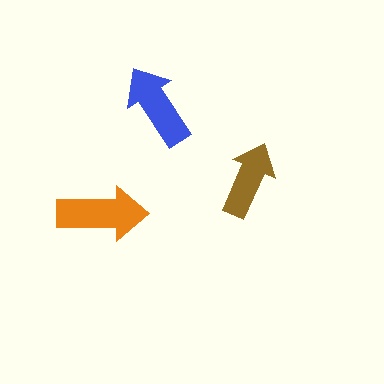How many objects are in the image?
There are 3 objects in the image.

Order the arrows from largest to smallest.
the orange one, the blue one, the brown one.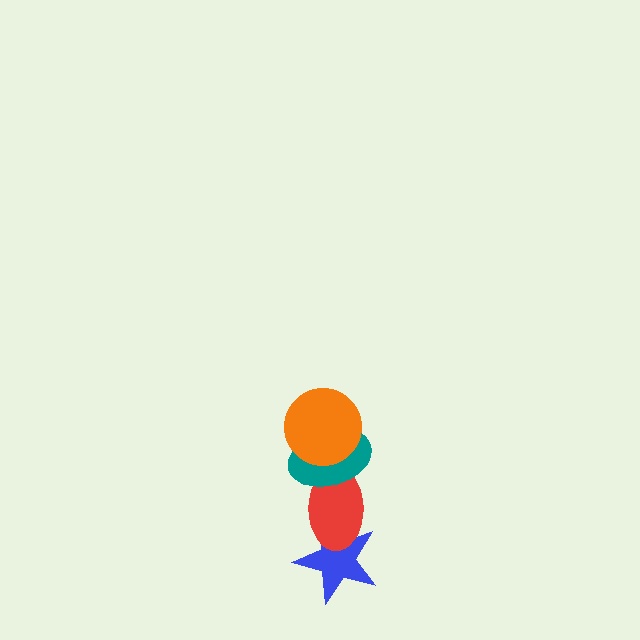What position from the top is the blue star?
The blue star is 4th from the top.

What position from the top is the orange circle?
The orange circle is 1st from the top.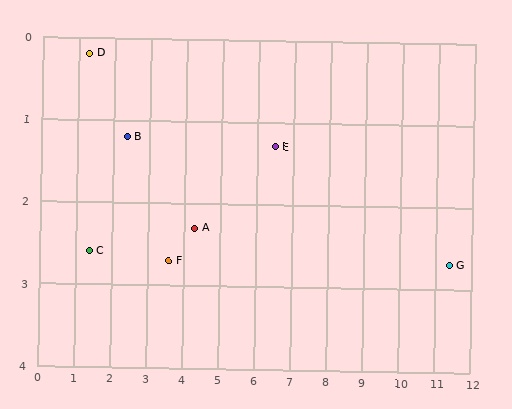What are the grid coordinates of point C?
Point C is at approximately (1.4, 2.6).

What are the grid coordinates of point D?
Point D is at approximately (1.3, 0.2).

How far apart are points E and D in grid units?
Points E and D are about 5.3 grid units apart.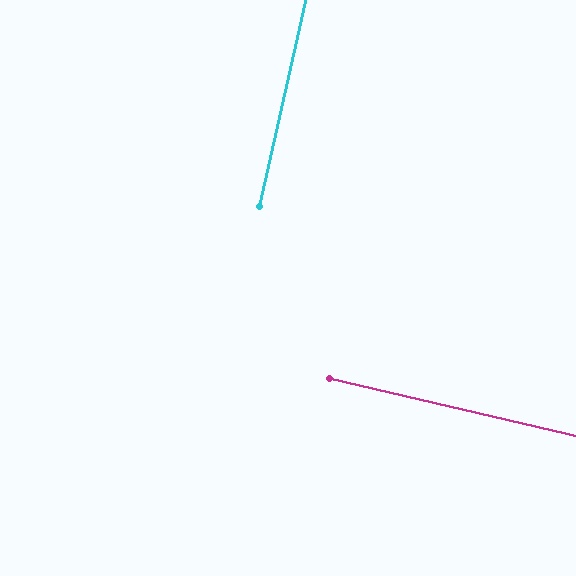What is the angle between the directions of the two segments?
Approximately 90 degrees.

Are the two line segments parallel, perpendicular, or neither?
Perpendicular — they meet at approximately 90°.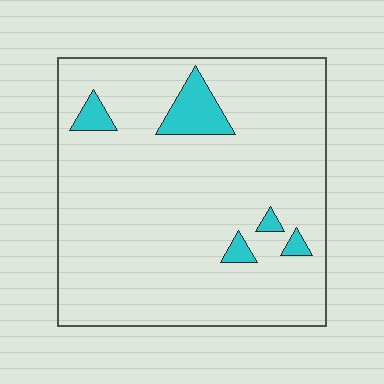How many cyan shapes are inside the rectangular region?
5.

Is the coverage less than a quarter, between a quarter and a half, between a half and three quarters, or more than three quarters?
Less than a quarter.